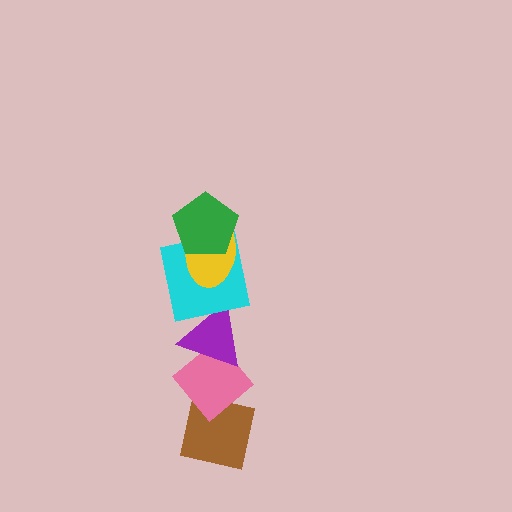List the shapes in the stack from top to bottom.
From top to bottom: the green pentagon, the yellow ellipse, the cyan square, the purple triangle, the pink diamond, the brown square.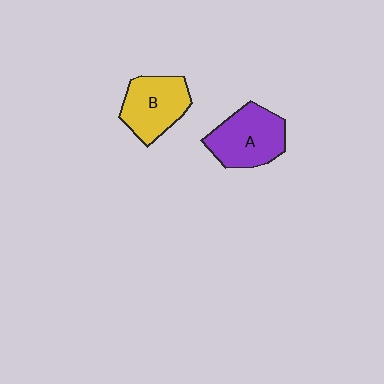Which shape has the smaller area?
Shape B (yellow).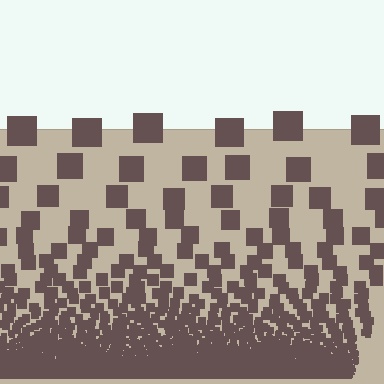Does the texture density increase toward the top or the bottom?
Density increases toward the bottom.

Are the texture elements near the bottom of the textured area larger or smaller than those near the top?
Smaller. The gradient is inverted — elements near the bottom are smaller and denser.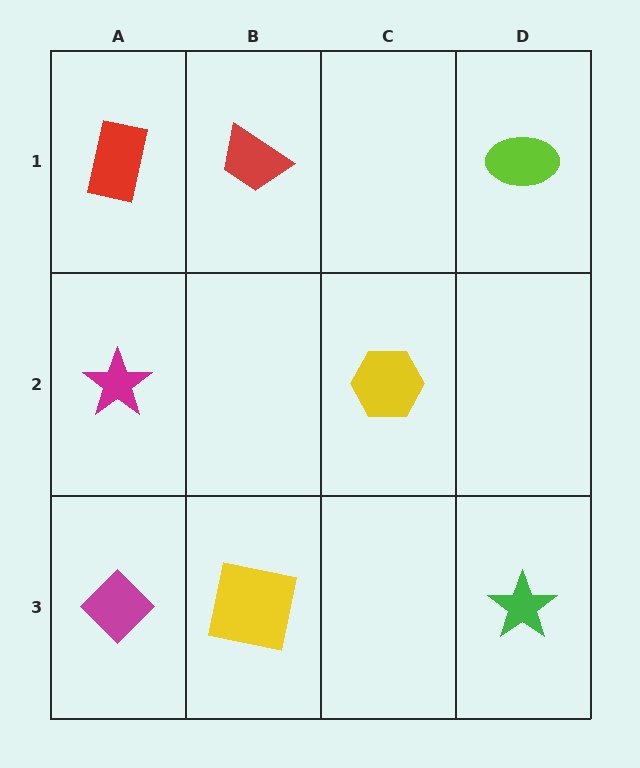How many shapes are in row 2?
2 shapes.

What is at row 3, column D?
A green star.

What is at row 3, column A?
A magenta diamond.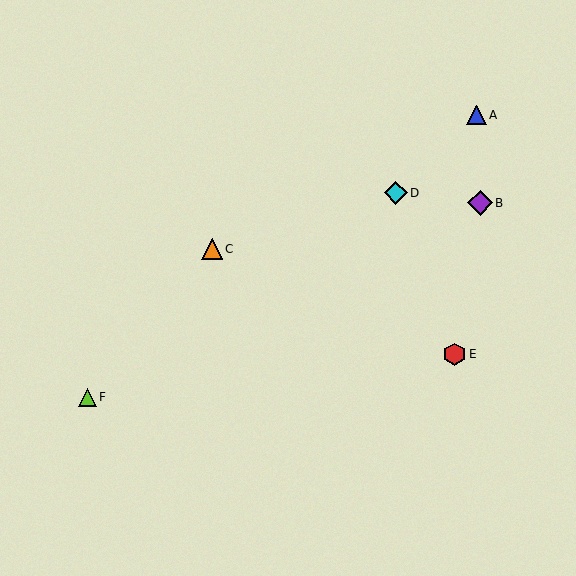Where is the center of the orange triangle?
The center of the orange triangle is at (212, 249).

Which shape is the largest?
The purple diamond (labeled B) is the largest.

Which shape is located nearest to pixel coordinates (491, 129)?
The blue triangle (labeled A) at (477, 115) is nearest to that location.